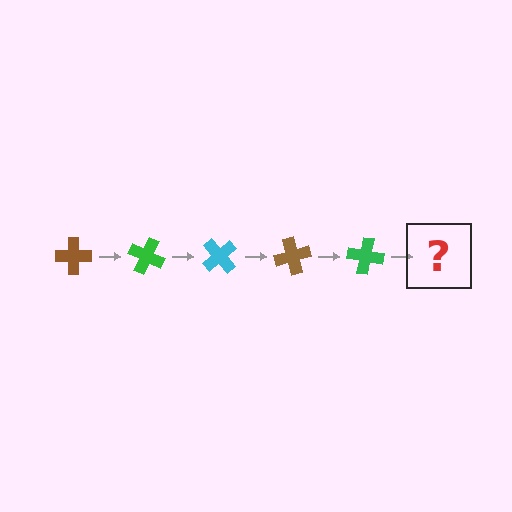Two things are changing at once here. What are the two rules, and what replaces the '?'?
The two rules are that it rotates 25 degrees each step and the color cycles through brown, green, and cyan. The '?' should be a cyan cross, rotated 125 degrees from the start.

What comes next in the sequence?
The next element should be a cyan cross, rotated 125 degrees from the start.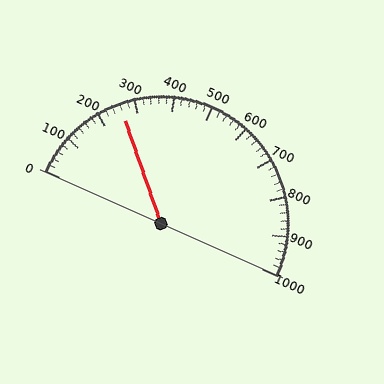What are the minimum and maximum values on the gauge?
The gauge ranges from 0 to 1000.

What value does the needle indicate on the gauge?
The needle indicates approximately 260.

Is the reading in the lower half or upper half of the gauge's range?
The reading is in the lower half of the range (0 to 1000).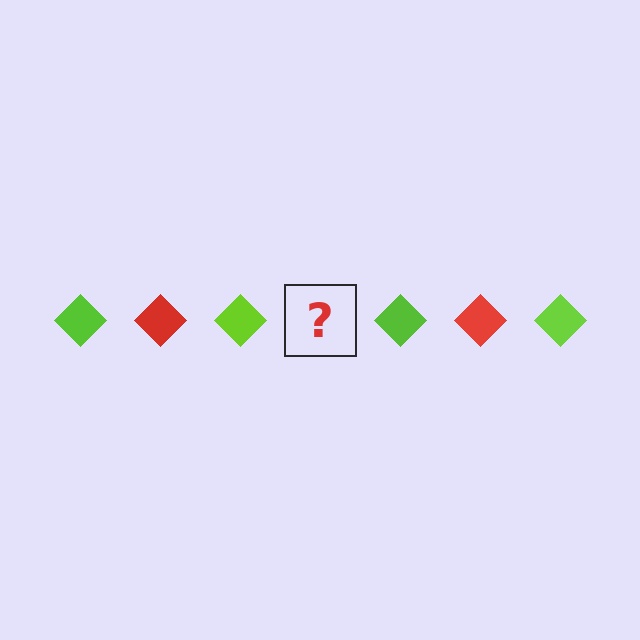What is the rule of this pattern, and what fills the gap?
The rule is that the pattern cycles through lime, red diamonds. The gap should be filled with a red diamond.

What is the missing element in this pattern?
The missing element is a red diamond.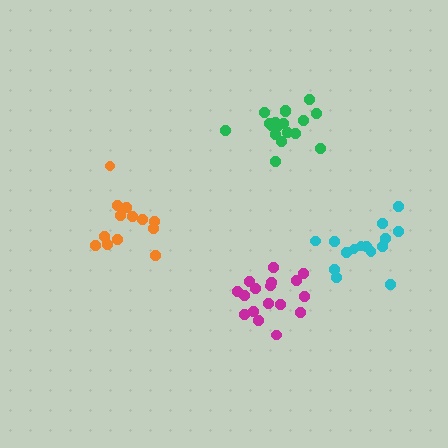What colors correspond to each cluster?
The clusters are colored: magenta, green, orange, cyan.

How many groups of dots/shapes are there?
There are 4 groups.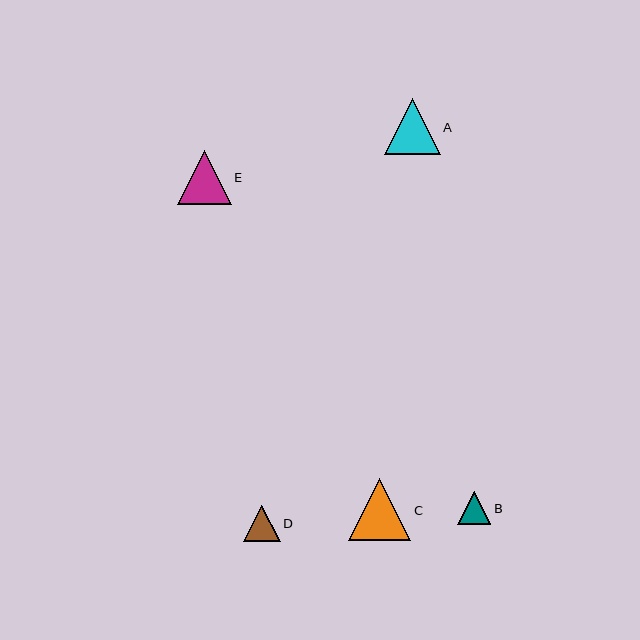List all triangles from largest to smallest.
From largest to smallest: C, A, E, D, B.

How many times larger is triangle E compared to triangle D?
Triangle E is approximately 1.5 times the size of triangle D.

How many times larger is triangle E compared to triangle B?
Triangle E is approximately 1.6 times the size of triangle B.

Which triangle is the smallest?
Triangle B is the smallest with a size of approximately 33 pixels.